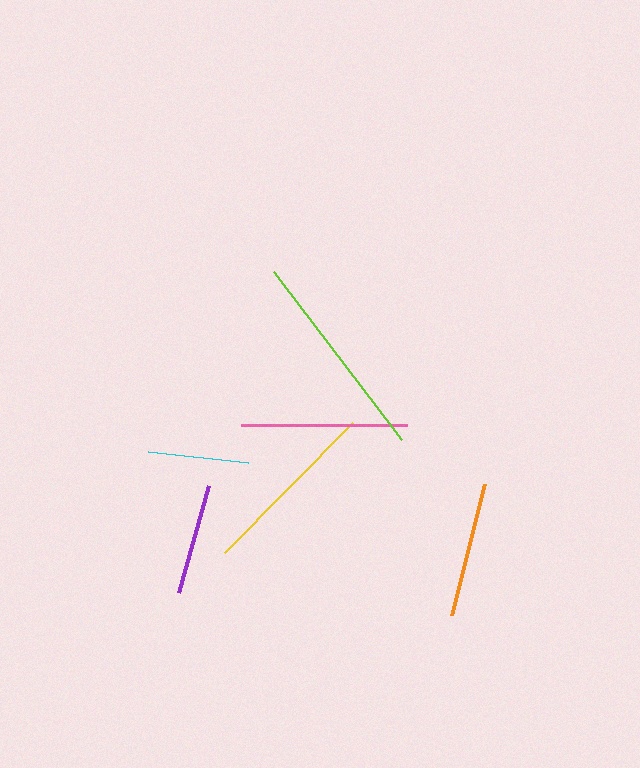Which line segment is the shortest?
The cyan line is the shortest at approximately 100 pixels.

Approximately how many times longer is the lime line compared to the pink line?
The lime line is approximately 1.3 times the length of the pink line.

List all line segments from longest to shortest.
From longest to shortest: lime, yellow, pink, orange, purple, cyan.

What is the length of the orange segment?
The orange segment is approximately 135 pixels long.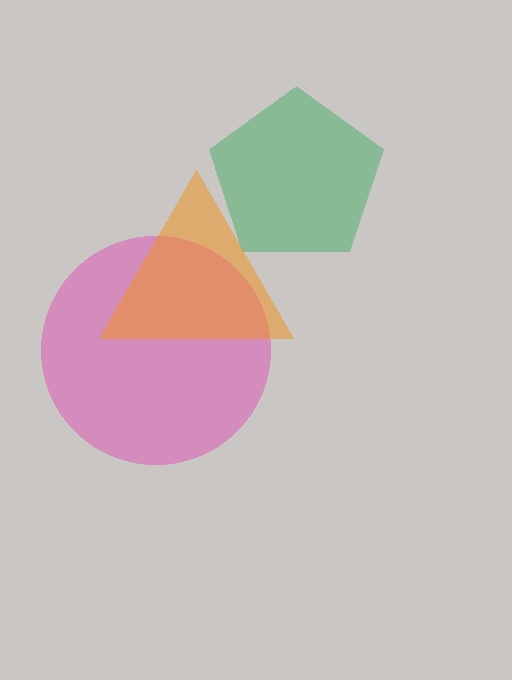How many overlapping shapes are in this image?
There are 3 overlapping shapes in the image.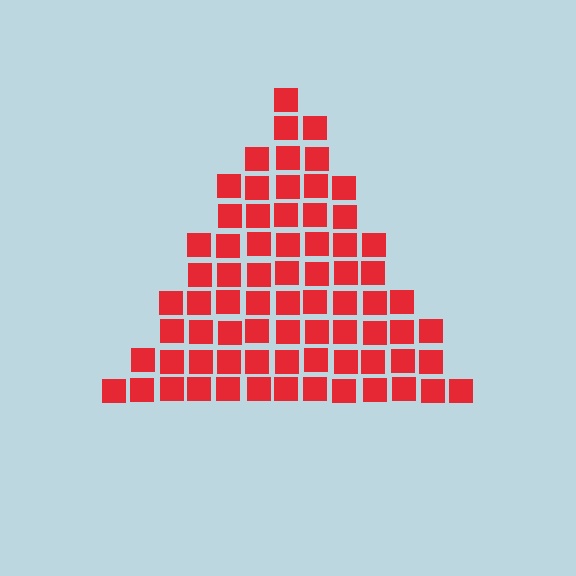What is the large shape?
The large shape is a triangle.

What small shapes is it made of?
It is made of small squares.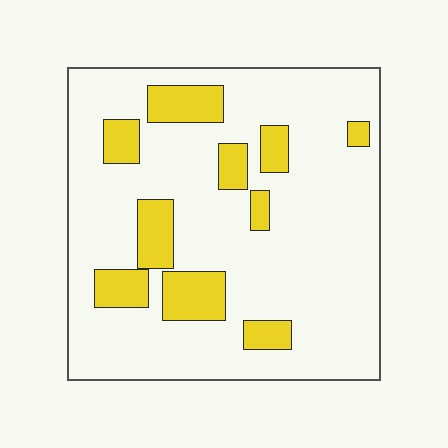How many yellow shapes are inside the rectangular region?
10.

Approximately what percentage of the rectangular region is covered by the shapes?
Approximately 20%.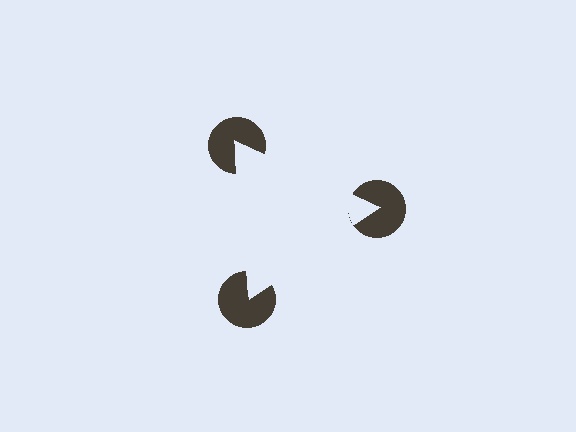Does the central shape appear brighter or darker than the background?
It typically appears slightly brighter than the background, even though no actual brightness change is drawn.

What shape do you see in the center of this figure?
An illusory triangle — its edges are inferred from the aligned wedge cuts in the pac-man discs, not physically drawn.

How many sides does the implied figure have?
3 sides.